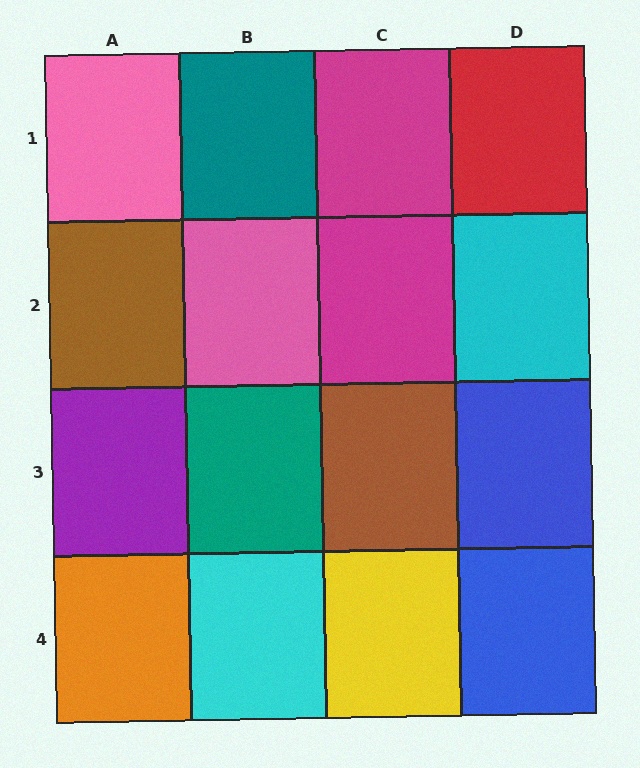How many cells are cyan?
2 cells are cyan.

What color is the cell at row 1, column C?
Magenta.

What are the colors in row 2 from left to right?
Brown, pink, magenta, cyan.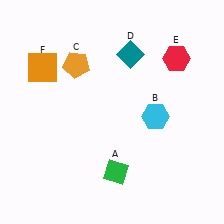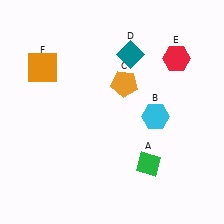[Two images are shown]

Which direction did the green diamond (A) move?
The green diamond (A) moved right.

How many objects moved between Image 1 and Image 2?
2 objects moved between the two images.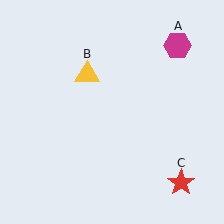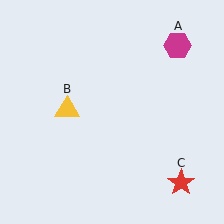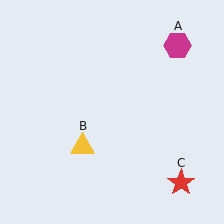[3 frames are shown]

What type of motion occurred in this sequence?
The yellow triangle (object B) rotated counterclockwise around the center of the scene.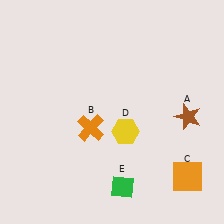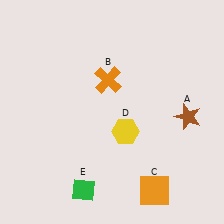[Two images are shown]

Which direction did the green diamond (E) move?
The green diamond (E) moved left.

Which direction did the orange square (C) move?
The orange square (C) moved left.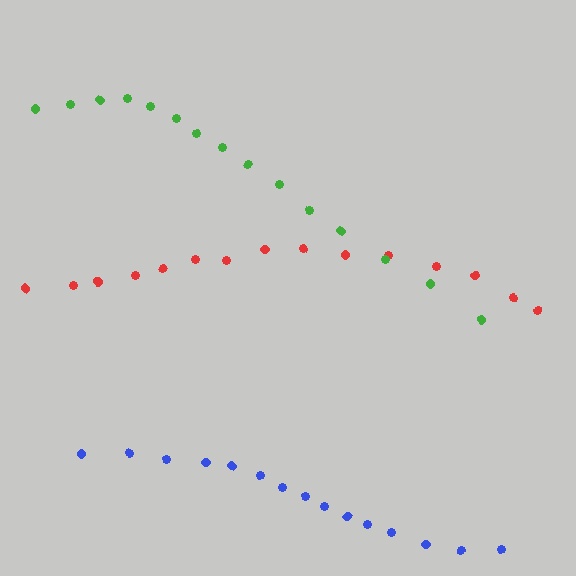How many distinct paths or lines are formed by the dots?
There are 3 distinct paths.